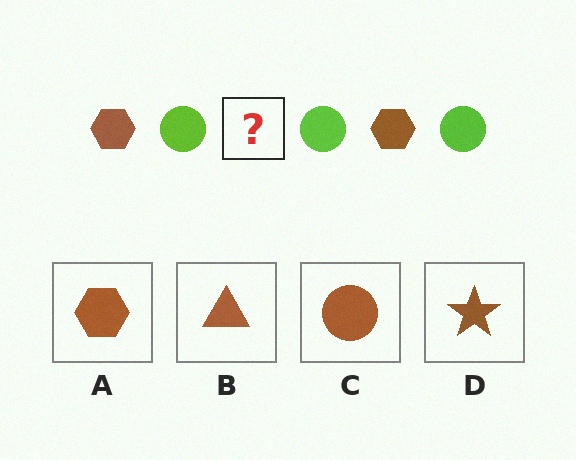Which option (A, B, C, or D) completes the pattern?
A.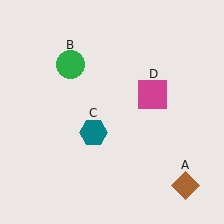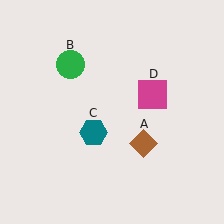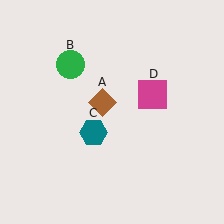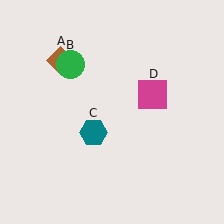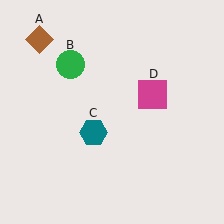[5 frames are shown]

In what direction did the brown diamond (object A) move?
The brown diamond (object A) moved up and to the left.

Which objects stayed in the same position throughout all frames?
Green circle (object B) and teal hexagon (object C) and magenta square (object D) remained stationary.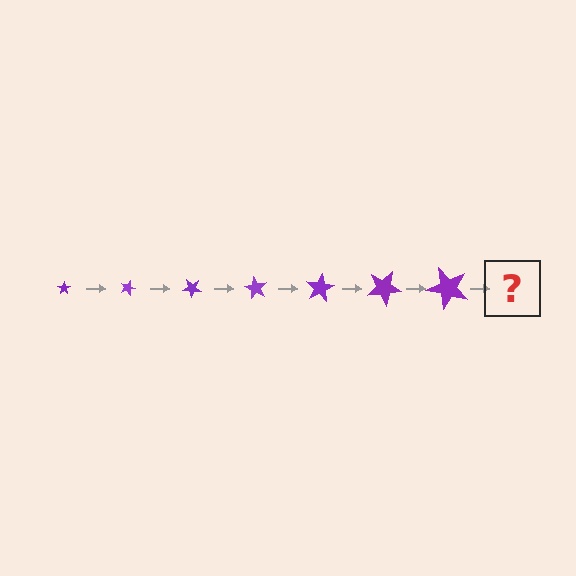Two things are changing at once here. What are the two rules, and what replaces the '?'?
The two rules are that the star grows larger each step and it rotates 20 degrees each step. The '?' should be a star, larger than the previous one and rotated 140 degrees from the start.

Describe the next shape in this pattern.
It should be a star, larger than the previous one and rotated 140 degrees from the start.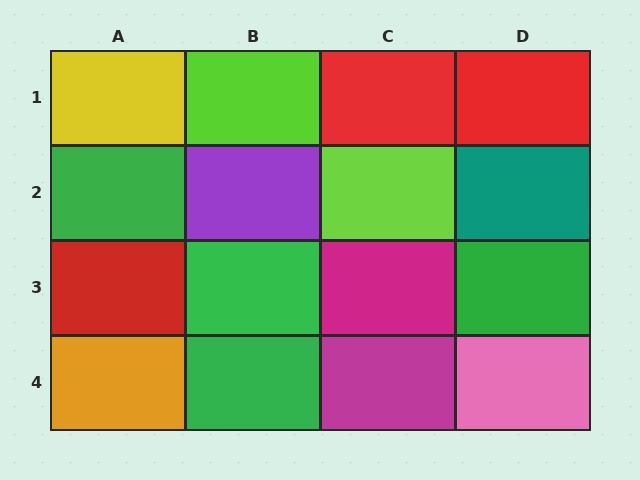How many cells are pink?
1 cell is pink.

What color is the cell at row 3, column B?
Green.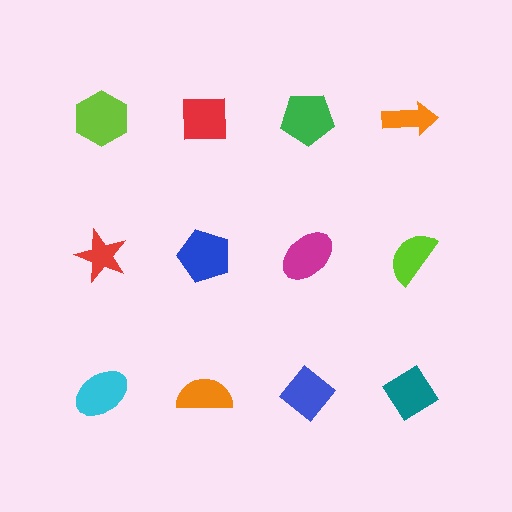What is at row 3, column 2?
An orange semicircle.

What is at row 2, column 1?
A red star.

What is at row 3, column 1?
A cyan ellipse.